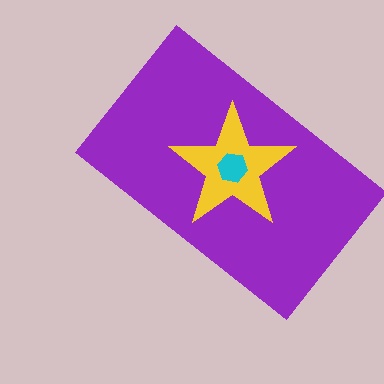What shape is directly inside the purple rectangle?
The yellow star.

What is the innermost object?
The cyan hexagon.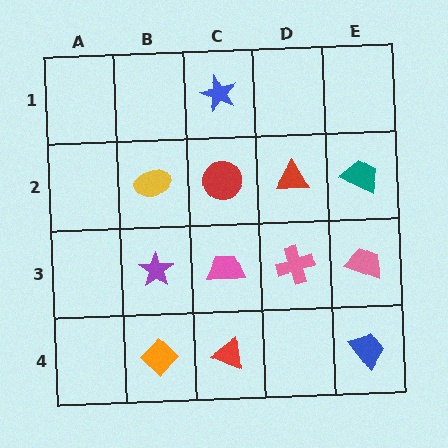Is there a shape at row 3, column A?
No, that cell is empty.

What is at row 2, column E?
A teal trapezoid.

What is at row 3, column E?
A pink trapezoid.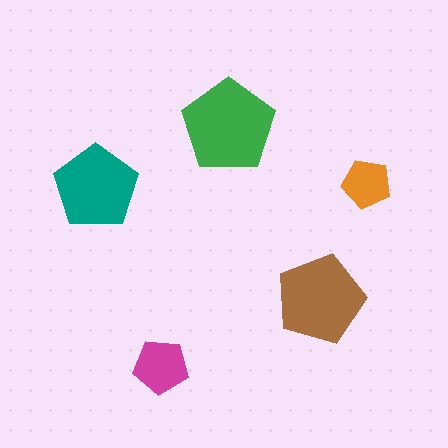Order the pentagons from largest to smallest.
the green one, the brown one, the teal one, the magenta one, the orange one.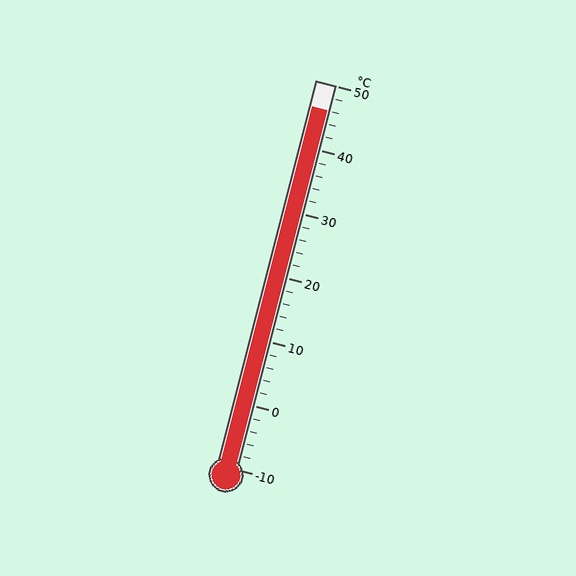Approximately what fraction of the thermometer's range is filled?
The thermometer is filled to approximately 95% of its range.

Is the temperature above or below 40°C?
The temperature is above 40°C.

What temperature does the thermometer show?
The thermometer shows approximately 46°C.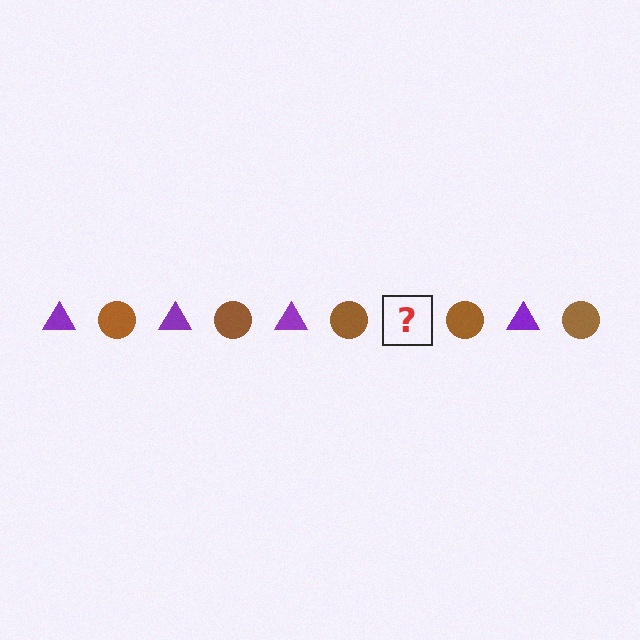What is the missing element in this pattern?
The missing element is a purple triangle.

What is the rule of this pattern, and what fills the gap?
The rule is that the pattern alternates between purple triangle and brown circle. The gap should be filled with a purple triangle.